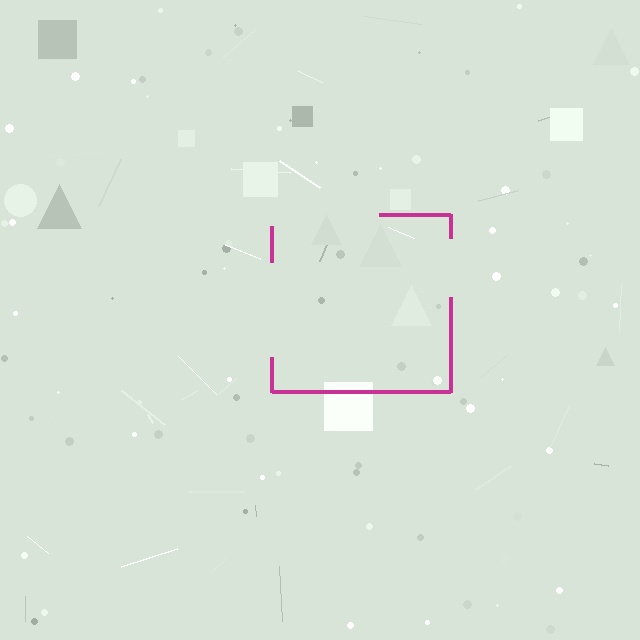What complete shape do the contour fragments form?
The contour fragments form a square.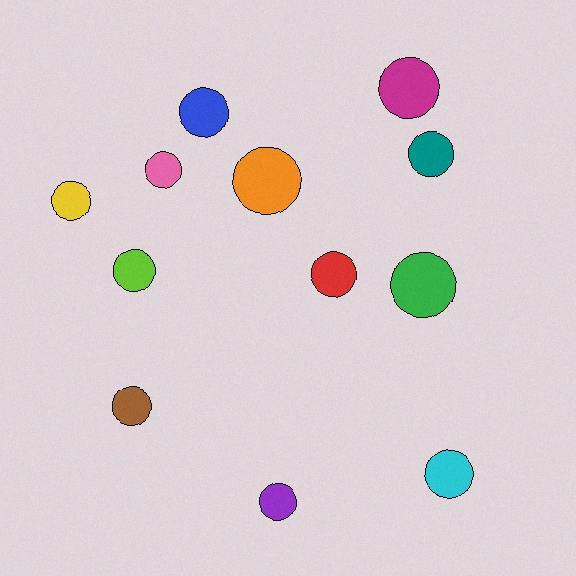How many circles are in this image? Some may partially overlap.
There are 12 circles.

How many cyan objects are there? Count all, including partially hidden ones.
There is 1 cyan object.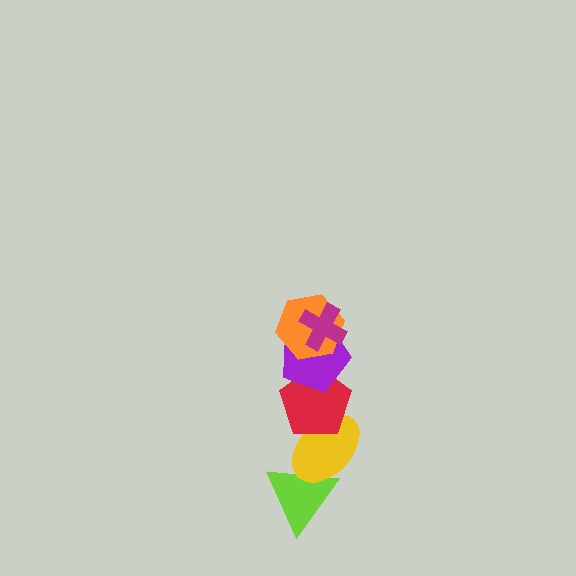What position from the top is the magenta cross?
The magenta cross is 1st from the top.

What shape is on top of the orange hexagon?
The magenta cross is on top of the orange hexagon.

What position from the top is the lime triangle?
The lime triangle is 6th from the top.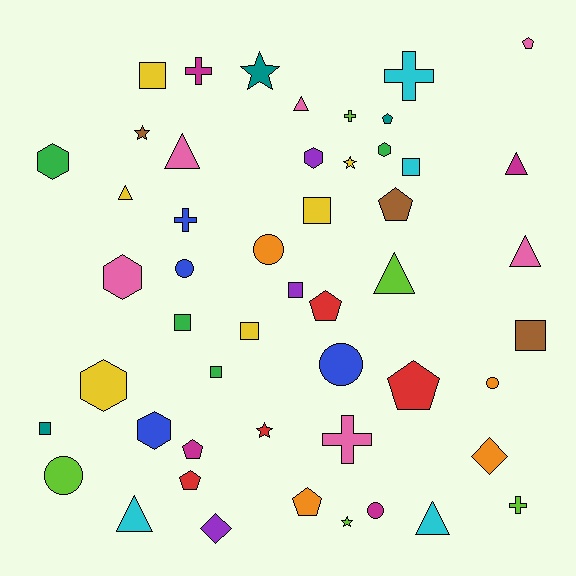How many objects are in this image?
There are 50 objects.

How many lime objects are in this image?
There are 5 lime objects.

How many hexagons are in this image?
There are 6 hexagons.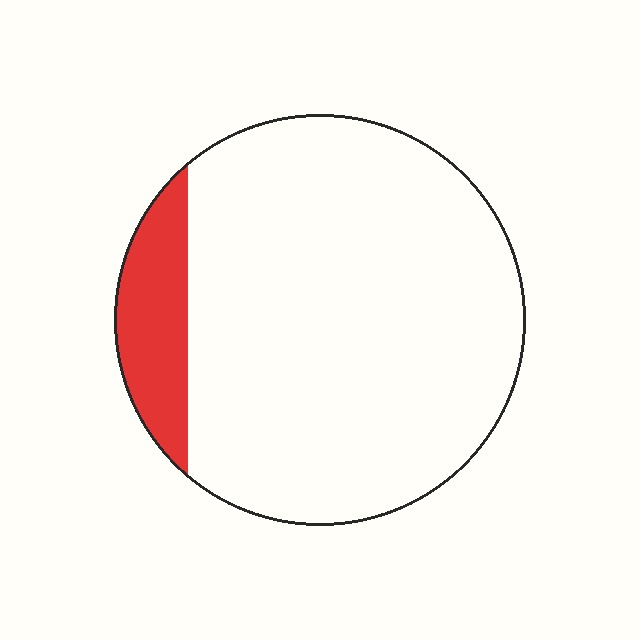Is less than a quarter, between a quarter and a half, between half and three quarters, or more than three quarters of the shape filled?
Less than a quarter.